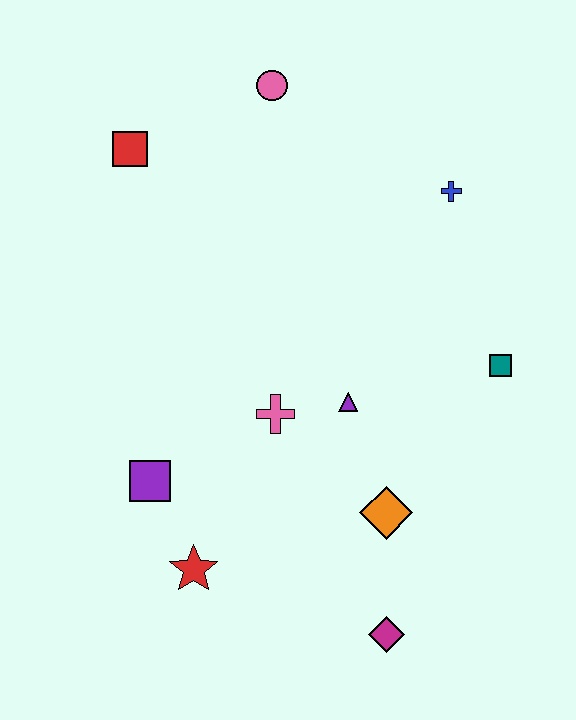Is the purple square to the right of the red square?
Yes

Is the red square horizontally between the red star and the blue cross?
No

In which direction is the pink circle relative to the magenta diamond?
The pink circle is above the magenta diamond.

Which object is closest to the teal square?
The purple triangle is closest to the teal square.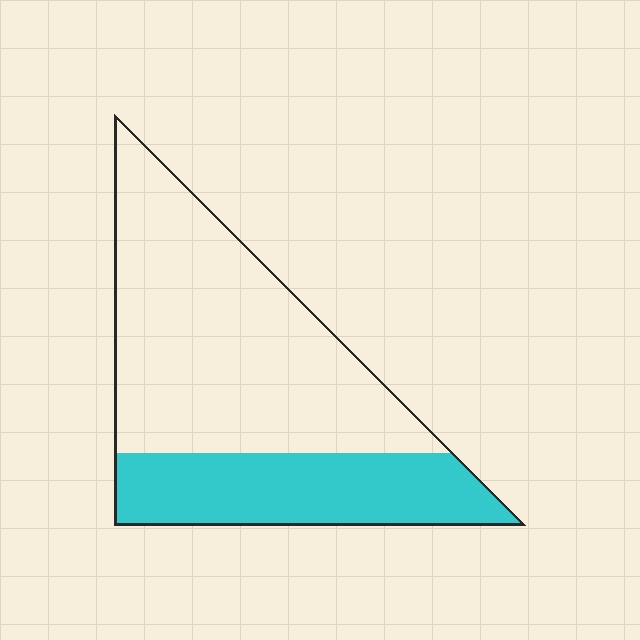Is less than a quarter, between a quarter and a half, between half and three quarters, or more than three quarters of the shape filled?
Between a quarter and a half.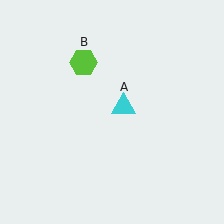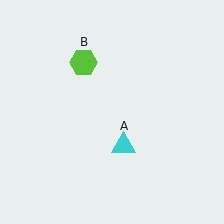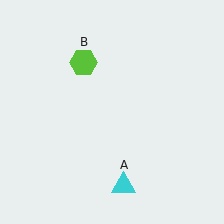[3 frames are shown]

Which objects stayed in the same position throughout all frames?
Lime hexagon (object B) remained stationary.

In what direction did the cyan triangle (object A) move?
The cyan triangle (object A) moved down.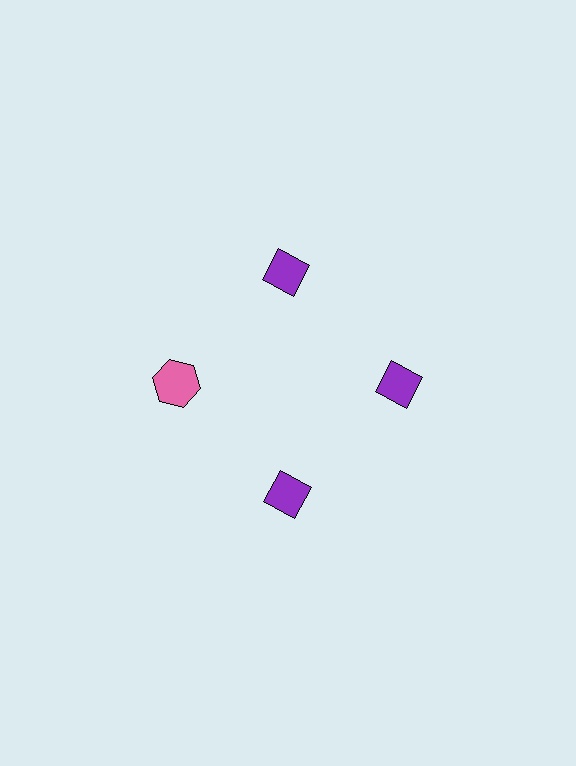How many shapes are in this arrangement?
There are 4 shapes arranged in a ring pattern.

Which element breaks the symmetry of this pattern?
The pink hexagon at roughly the 9 o'clock position breaks the symmetry. All other shapes are purple diamonds.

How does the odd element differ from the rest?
It differs in both color (pink instead of purple) and shape (hexagon instead of diamond).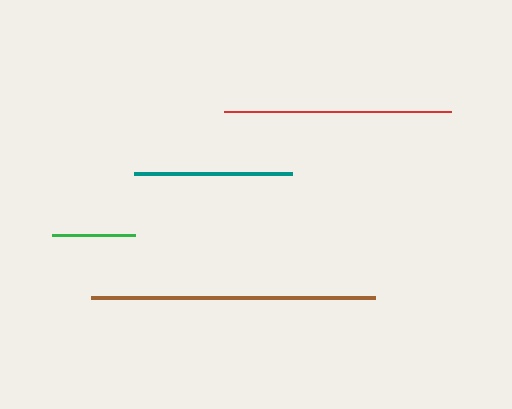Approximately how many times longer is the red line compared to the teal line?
The red line is approximately 1.4 times the length of the teal line.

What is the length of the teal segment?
The teal segment is approximately 158 pixels long.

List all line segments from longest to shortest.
From longest to shortest: brown, red, teal, green.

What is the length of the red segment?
The red segment is approximately 228 pixels long.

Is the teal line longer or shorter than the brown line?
The brown line is longer than the teal line.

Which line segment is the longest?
The brown line is the longest at approximately 284 pixels.